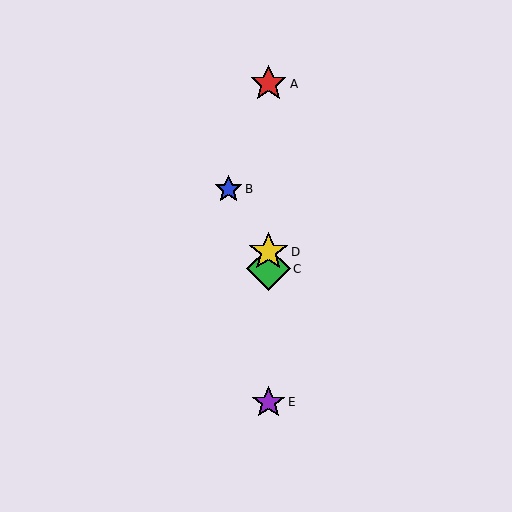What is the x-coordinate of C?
Object C is at x≈268.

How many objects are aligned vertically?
4 objects (A, C, D, E) are aligned vertically.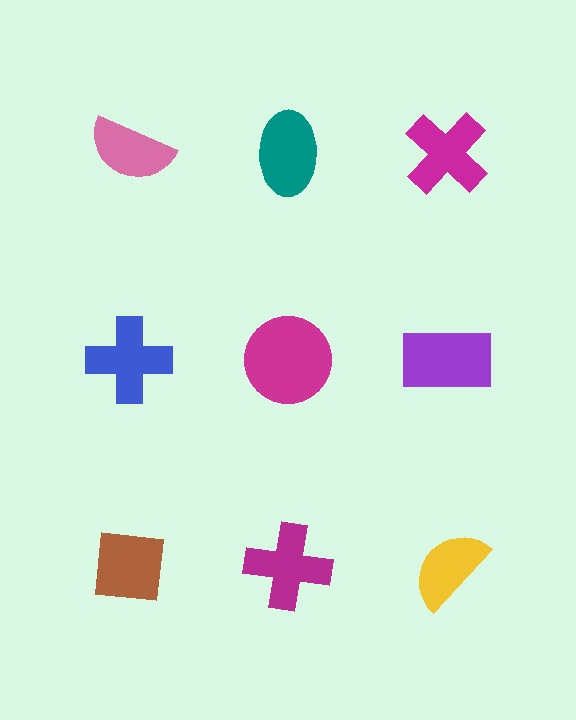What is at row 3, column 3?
A yellow semicircle.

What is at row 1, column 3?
A magenta cross.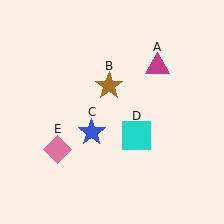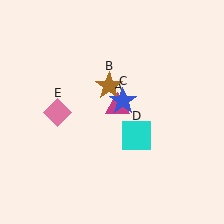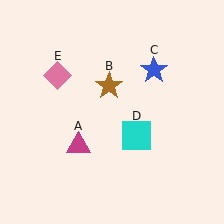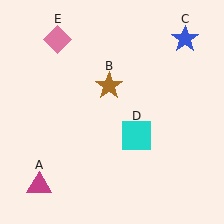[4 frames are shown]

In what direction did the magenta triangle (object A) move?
The magenta triangle (object A) moved down and to the left.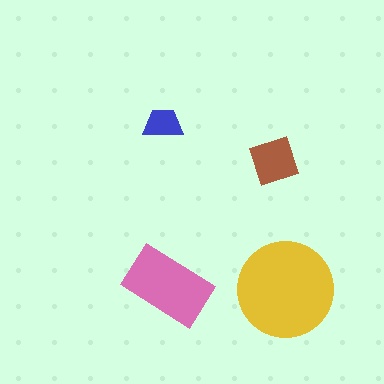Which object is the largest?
The yellow circle.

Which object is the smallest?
The blue trapezoid.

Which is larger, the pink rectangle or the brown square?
The pink rectangle.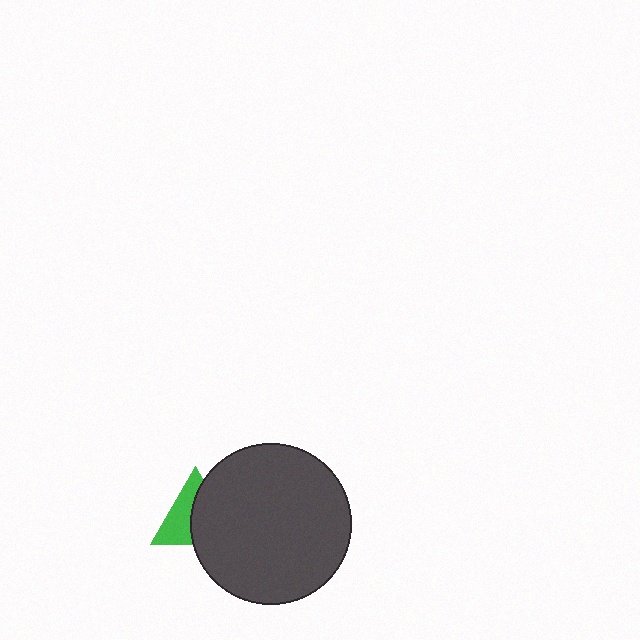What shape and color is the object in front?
The object in front is a dark gray circle.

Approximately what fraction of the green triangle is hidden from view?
Roughly 53% of the green triangle is hidden behind the dark gray circle.